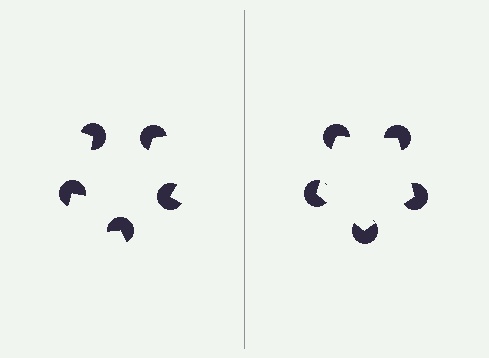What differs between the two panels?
The pac-man discs are positioned identically on both sides; only the wedge orientations differ. On the right they align to a pentagon; on the left they are misaligned.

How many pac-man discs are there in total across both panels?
10 — 5 on each side.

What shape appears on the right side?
An illusory pentagon.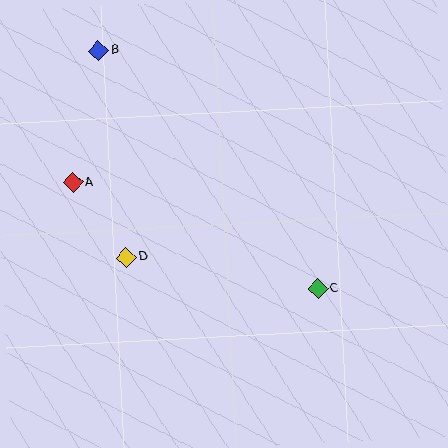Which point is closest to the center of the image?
Point D at (126, 257) is closest to the center.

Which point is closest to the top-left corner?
Point B is closest to the top-left corner.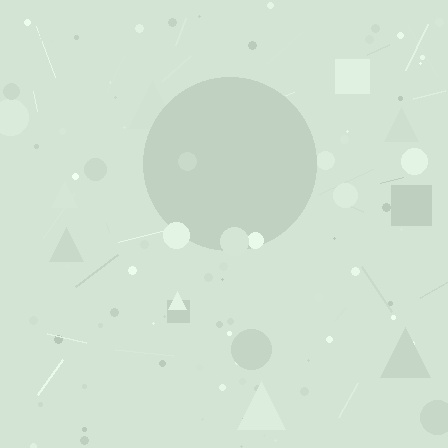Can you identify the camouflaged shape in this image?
The camouflaged shape is a circle.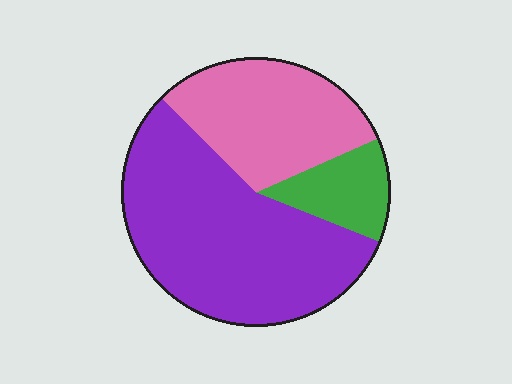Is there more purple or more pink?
Purple.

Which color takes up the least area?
Green, at roughly 15%.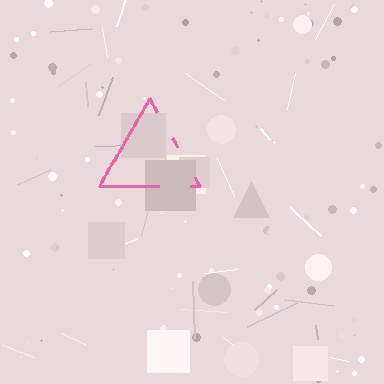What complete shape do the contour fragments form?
The contour fragments form a triangle.